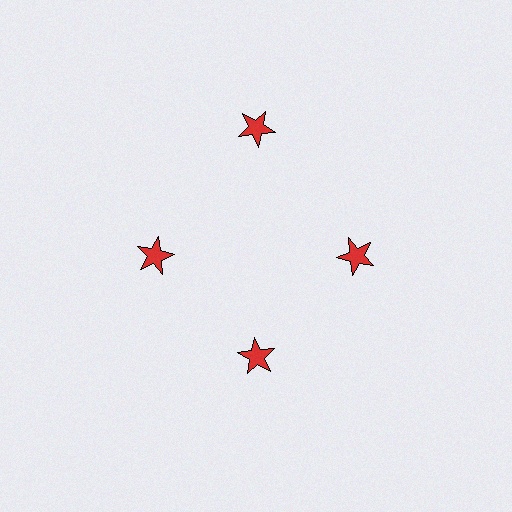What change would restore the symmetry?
The symmetry would be restored by moving it inward, back onto the ring so that all 4 stars sit at equal angles and equal distance from the center.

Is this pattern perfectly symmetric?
No. The 4 red stars are arranged in a ring, but one element near the 12 o'clock position is pushed outward from the center, breaking the 4-fold rotational symmetry.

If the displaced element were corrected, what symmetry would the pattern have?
It would have 4-fold rotational symmetry — the pattern would map onto itself every 90 degrees.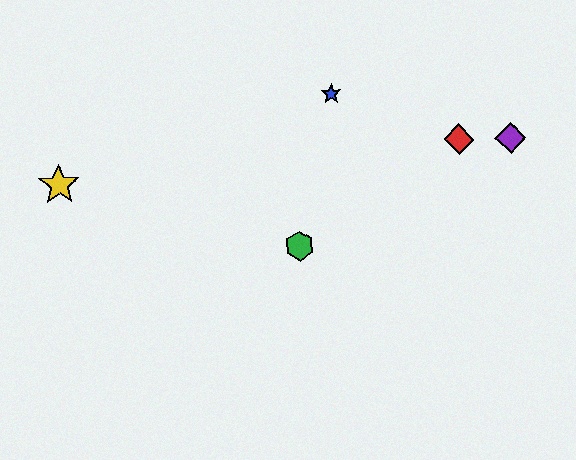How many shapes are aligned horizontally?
2 shapes (the red diamond, the purple diamond) are aligned horizontally.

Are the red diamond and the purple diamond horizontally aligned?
Yes, both are at y≈139.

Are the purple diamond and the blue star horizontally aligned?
No, the purple diamond is at y≈138 and the blue star is at y≈94.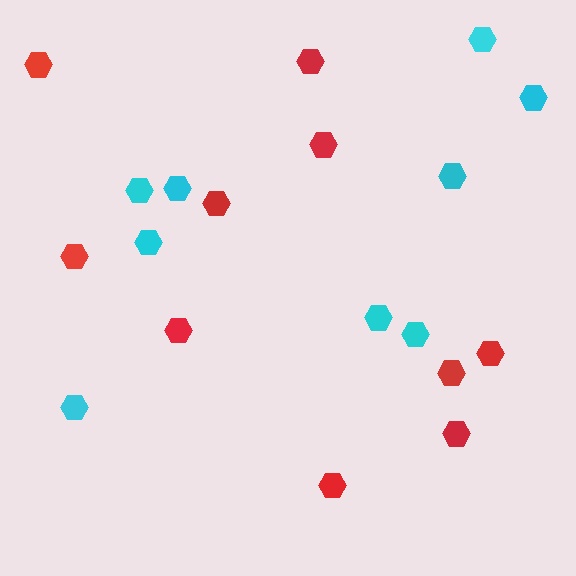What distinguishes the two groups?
There are 2 groups: one group of red hexagons (10) and one group of cyan hexagons (9).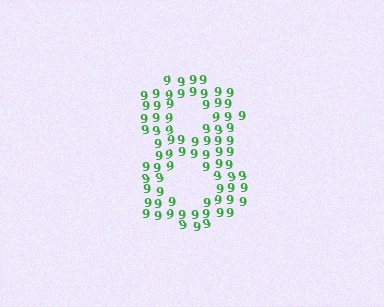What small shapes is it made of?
It is made of small digit 9's.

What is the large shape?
The large shape is the digit 8.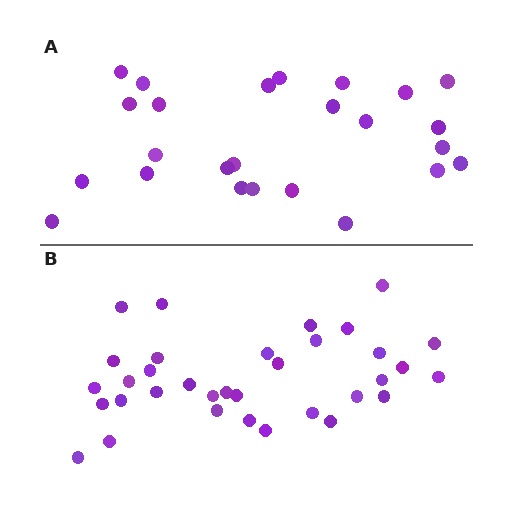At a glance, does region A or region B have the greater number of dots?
Region B (the bottom region) has more dots.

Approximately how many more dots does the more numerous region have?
Region B has roughly 8 or so more dots than region A.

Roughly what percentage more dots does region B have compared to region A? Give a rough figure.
About 35% more.